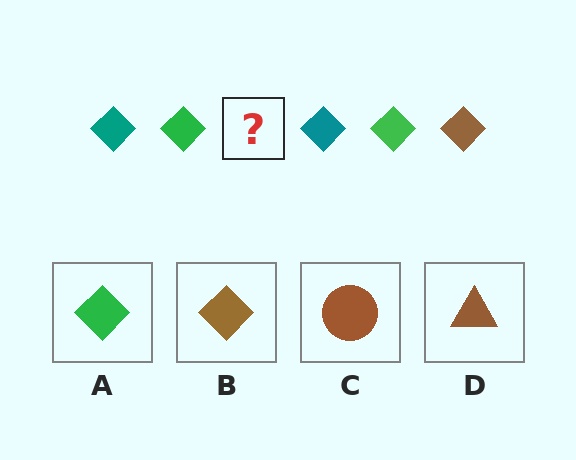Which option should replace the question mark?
Option B.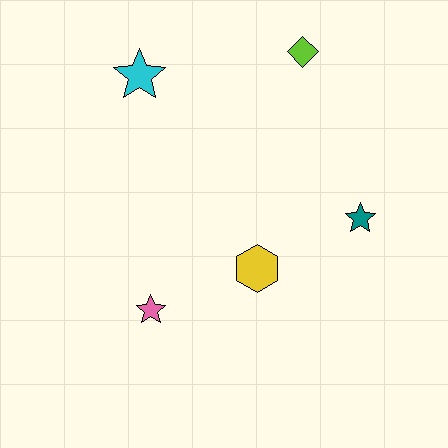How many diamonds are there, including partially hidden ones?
There is 1 diamond.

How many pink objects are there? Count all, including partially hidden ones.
There is 1 pink object.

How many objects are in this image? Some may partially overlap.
There are 5 objects.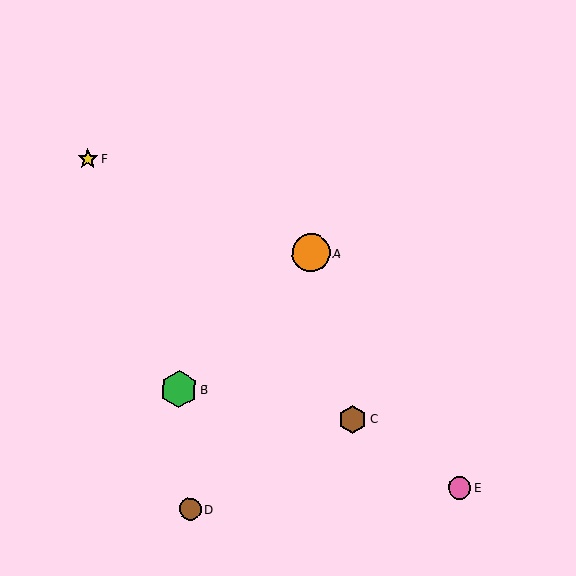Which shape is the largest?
The orange circle (labeled A) is the largest.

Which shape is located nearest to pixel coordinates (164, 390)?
The green hexagon (labeled B) at (179, 389) is nearest to that location.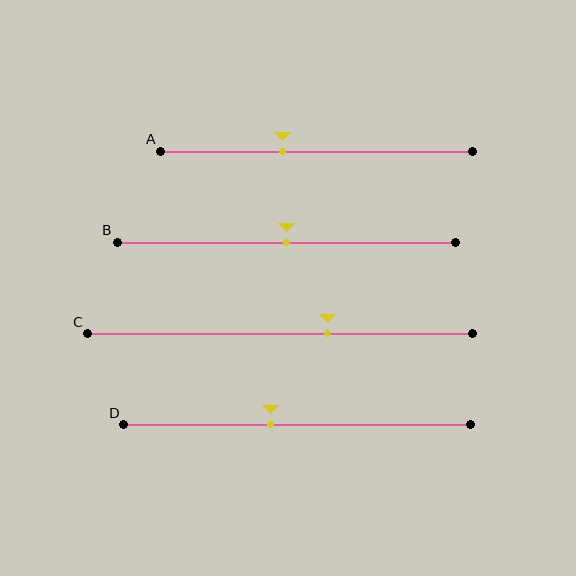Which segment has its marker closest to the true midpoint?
Segment B has its marker closest to the true midpoint.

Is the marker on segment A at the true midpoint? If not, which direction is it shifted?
No, the marker on segment A is shifted to the left by about 11% of the segment length.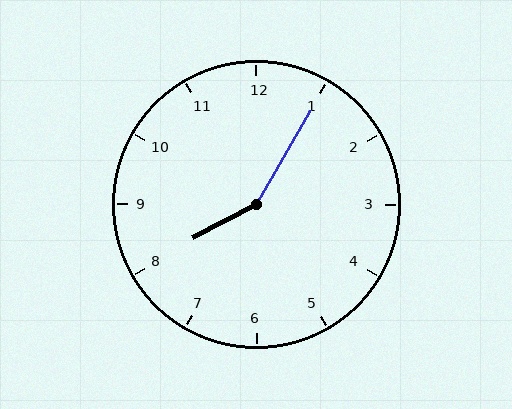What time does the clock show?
8:05.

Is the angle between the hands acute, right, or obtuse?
It is obtuse.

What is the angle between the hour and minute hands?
Approximately 148 degrees.